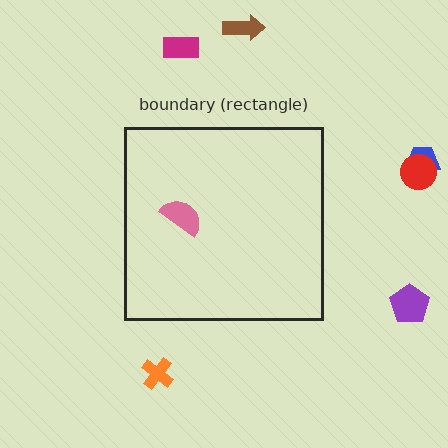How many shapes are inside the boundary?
1 inside, 6 outside.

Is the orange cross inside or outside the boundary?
Outside.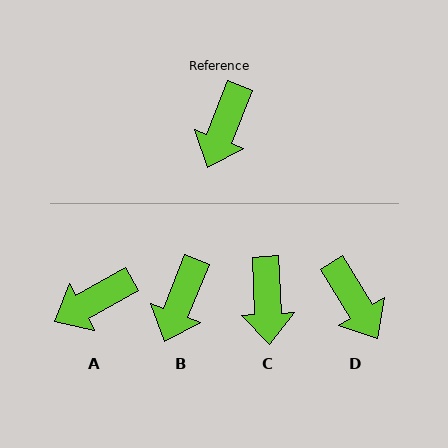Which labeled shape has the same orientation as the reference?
B.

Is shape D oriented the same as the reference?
No, it is off by about 53 degrees.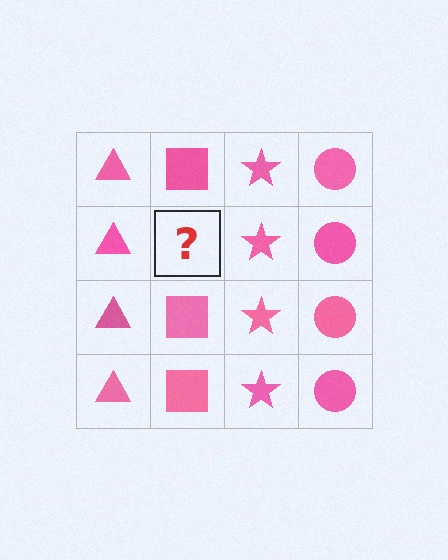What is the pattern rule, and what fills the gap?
The rule is that each column has a consistent shape. The gap should be filled with a pink square.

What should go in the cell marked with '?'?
The missing cell should contain a pink square.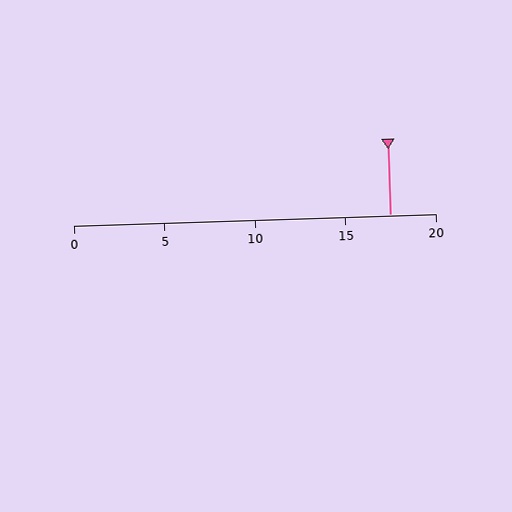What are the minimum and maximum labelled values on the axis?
The axis runs from 0 to 20.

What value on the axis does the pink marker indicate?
The marker indicates approximately 17.5.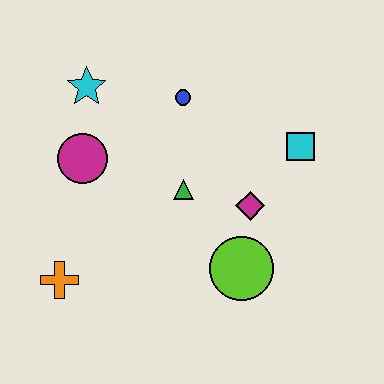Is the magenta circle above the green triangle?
Yes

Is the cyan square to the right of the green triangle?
Yes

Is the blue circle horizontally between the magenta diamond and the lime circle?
No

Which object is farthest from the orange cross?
The cyan square is farthest from the orange cross.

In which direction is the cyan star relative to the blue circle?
The cyan star is to the left of the blue circle.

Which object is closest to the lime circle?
The magenta diamond is closest to the lime circle.